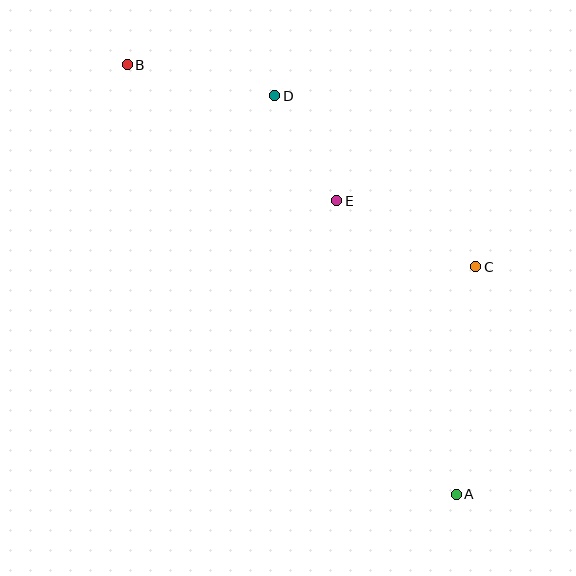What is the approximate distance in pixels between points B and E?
The distance between B and E is approximately 250 pixels.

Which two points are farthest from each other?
Points A and B are farthest from each other.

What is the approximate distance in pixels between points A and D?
The distance between A and D is approximately 438 pixels.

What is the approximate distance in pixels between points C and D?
The distance between C and D is approximately 264 pixels.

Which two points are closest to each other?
Points D and E are closest to each other.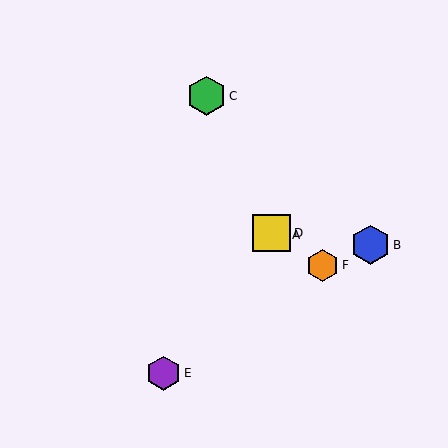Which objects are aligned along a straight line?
Objects A, D, F are aligned along a straight line.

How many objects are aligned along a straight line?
3 objects (A, D, F) are aligned along a straight line.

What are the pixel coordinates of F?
Object F is at (322, 265).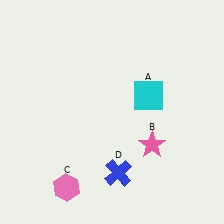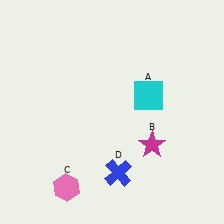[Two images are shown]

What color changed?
The star (B) changed from pink in Image 1 to magenta in Image 2.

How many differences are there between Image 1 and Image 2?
There is 1 difference between the two images.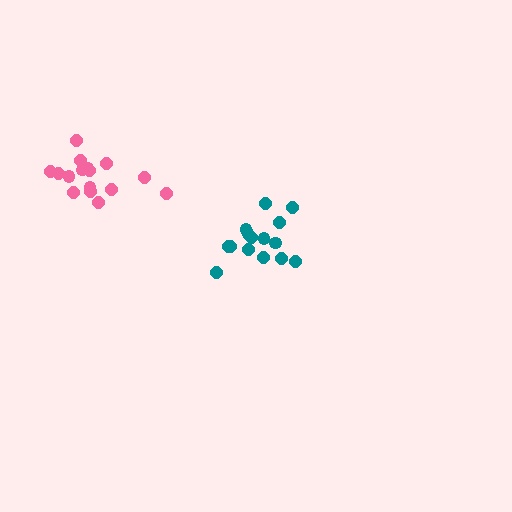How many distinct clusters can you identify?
There are 2 distinct clusters.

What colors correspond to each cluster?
The clusters are colored: teal, pink.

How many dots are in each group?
Group 1: 15 dots, Group 2: 16 dots (31 total).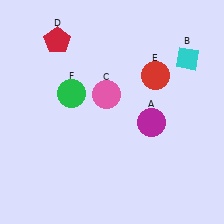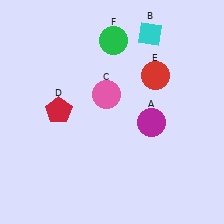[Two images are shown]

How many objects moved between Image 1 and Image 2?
3 objects moved between the two images.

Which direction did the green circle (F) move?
The green circle (F) moved up.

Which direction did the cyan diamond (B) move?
The cyan diamond (B) moved left.